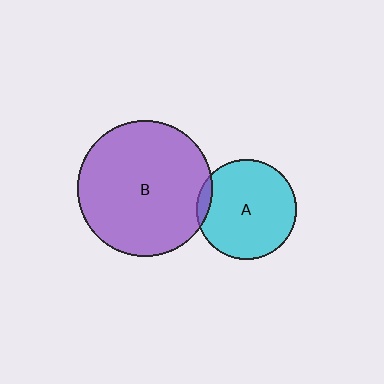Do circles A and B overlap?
Yes.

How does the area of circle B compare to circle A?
Approximately 1.8 times.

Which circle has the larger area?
Circle B (purple).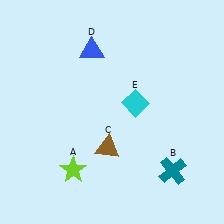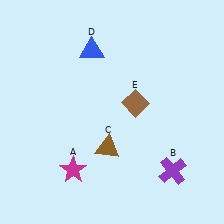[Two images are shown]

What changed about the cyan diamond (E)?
In Image 1, E is cyan. In Image 2, it changed to brown.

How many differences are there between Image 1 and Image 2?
There are 3 differences between the two images.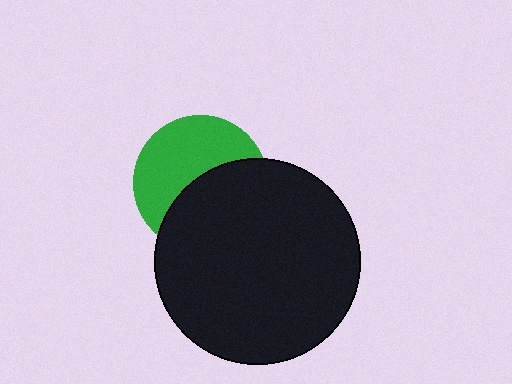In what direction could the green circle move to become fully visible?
The green circle could move up. That would shift it out from behind the black circle entirely.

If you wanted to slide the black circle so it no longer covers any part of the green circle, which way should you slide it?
Slide it down — that is the most direct way to separate the two shapes.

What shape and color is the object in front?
The object in front is a black circle.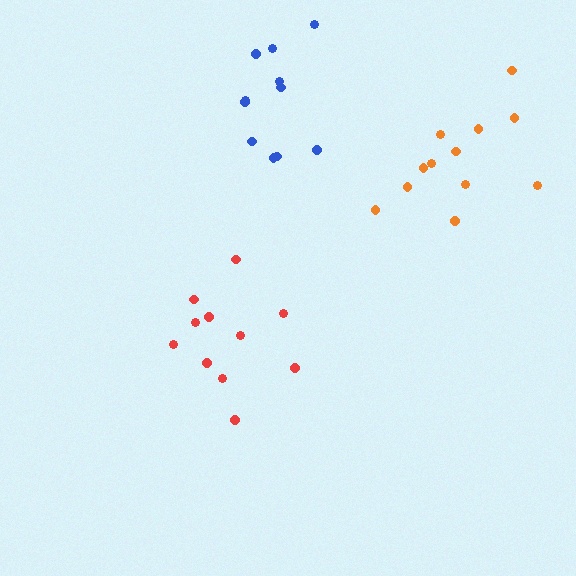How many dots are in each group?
Group 1: 11 dots, Group 2: 12 dots, Group 3: 11 dots (34 total).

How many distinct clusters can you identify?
There are 3 distinct clusters.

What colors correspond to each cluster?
The clusters are colored: blue, orange, red.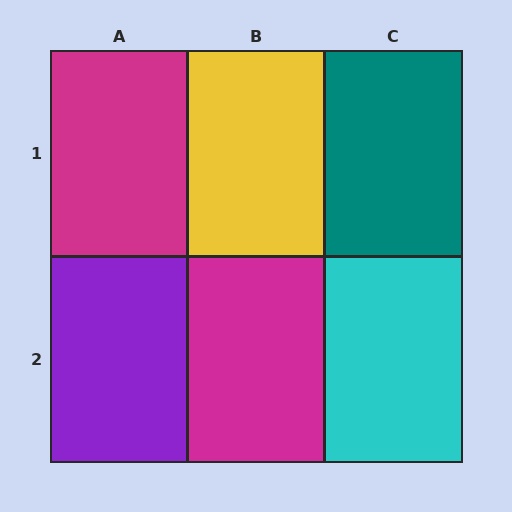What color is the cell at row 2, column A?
Purple.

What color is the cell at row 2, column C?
Cyan.